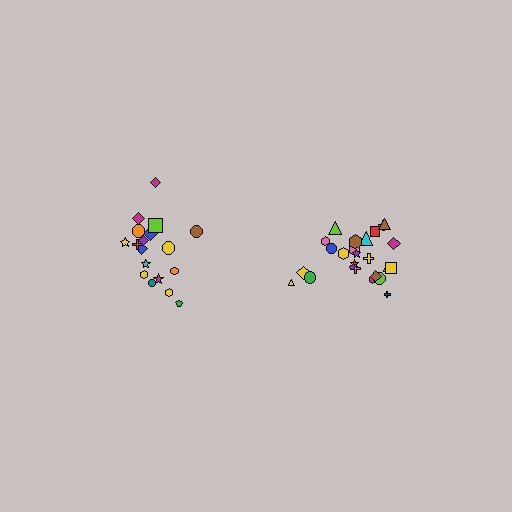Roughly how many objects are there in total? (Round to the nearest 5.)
Roughly 45 objects in total.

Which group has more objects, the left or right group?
The right group.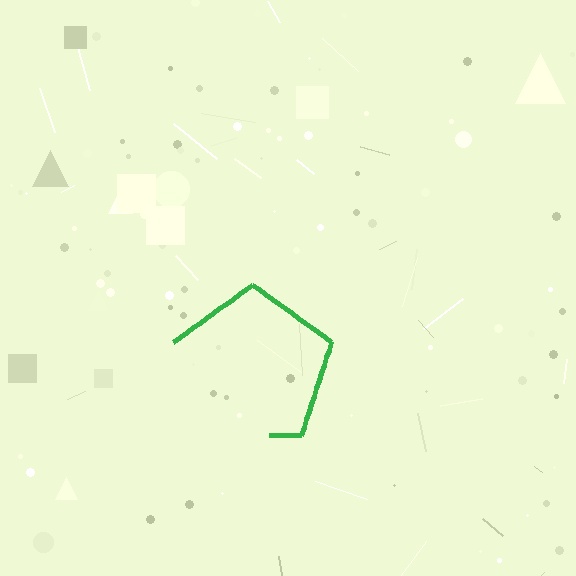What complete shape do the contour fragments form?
The contour fragments form a pentagon.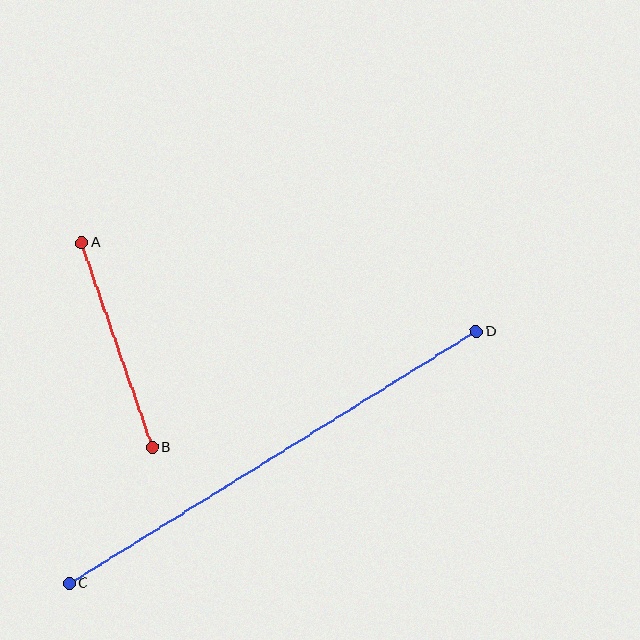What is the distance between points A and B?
The distance is approximately 217 pixels.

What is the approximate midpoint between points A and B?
The midpoint is at approximately (117, 345) pixels.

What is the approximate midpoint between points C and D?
The midpoint is at approximately (273, 457) pixels.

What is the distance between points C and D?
The distance is approximately 478 pixels.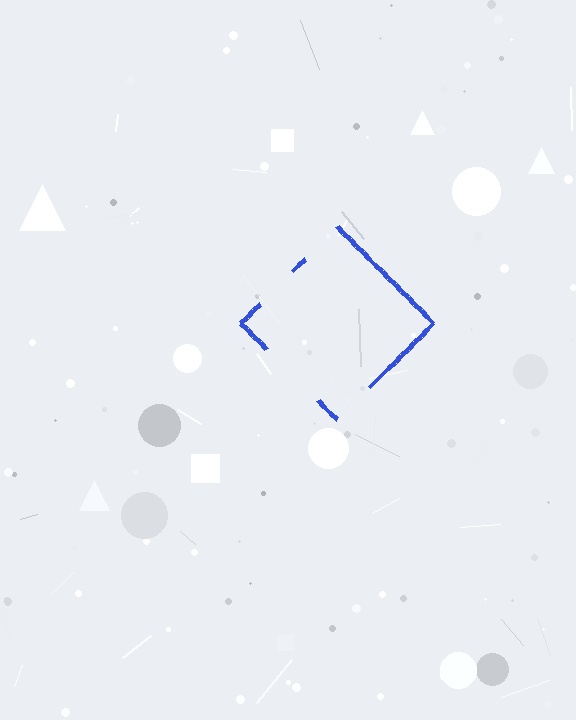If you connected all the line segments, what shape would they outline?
They would outline a diamond.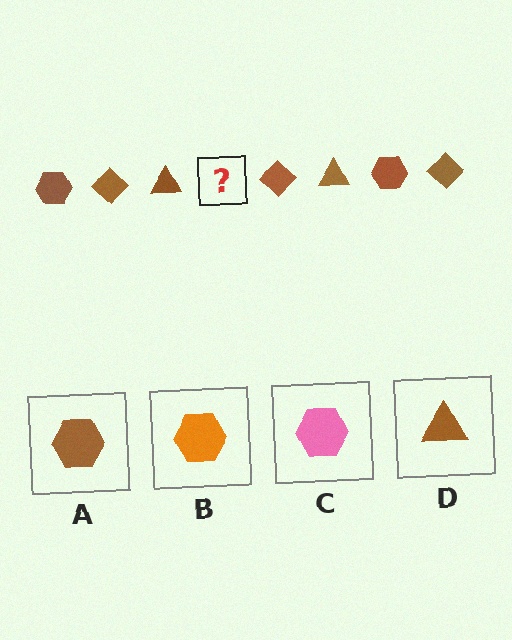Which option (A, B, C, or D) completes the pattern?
A.